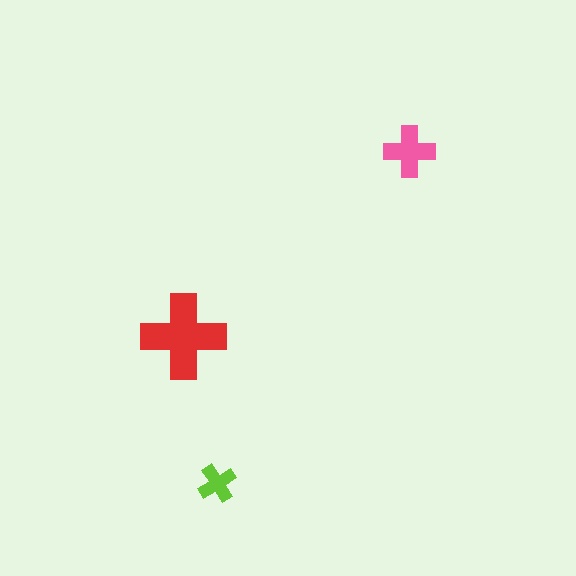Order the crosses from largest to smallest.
the red one, the pink one, the lime one.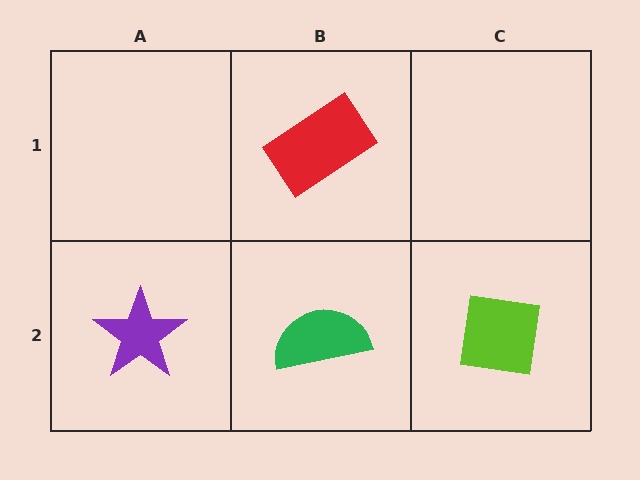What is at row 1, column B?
A red rectangle.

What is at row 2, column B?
A green semicircle.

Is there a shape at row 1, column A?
No, that cell is empty.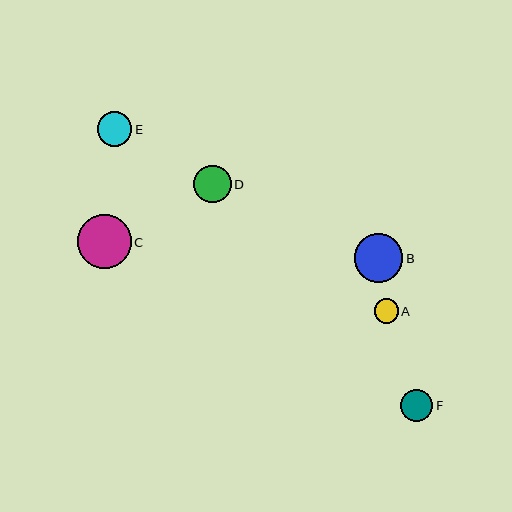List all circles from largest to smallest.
From largest to smallest: C, B, D, E, F, A.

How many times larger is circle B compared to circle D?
Circle B is approximately 1.3 times the size of circle D.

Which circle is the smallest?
Circle A is the smallest with a size of approximately 24 pixels.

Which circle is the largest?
Circle C is the largest with a size of approximately 53 pixels.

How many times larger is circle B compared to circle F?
Circle B is approximately 1.5 times the size of circle F.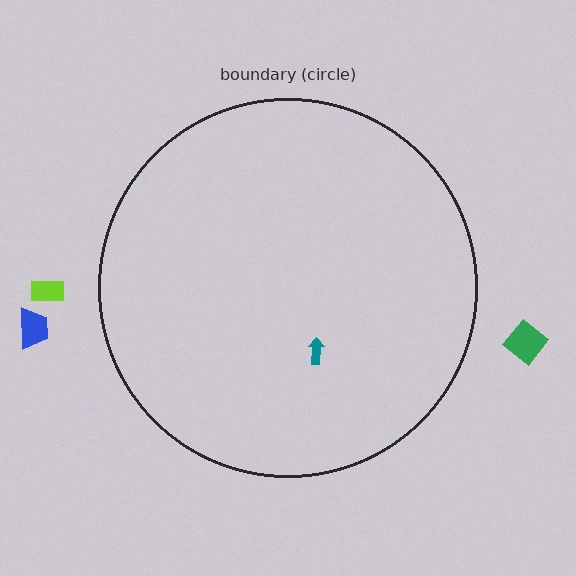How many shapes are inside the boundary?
1 inside, 3 outside.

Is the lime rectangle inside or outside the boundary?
Outside.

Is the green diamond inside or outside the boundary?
Outside.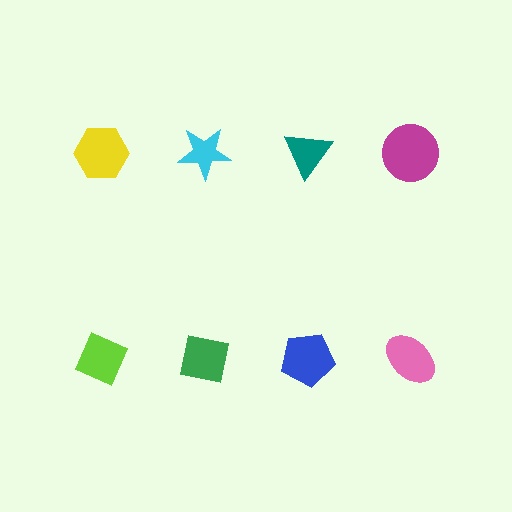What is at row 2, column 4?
A pink ellipse.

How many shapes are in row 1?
4 shapes.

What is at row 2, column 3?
A blue pentagon.